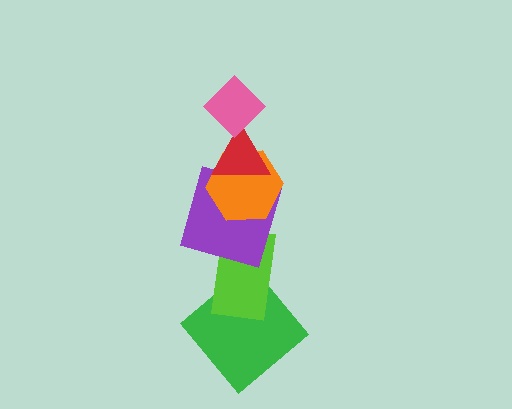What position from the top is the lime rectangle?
The lime rectangle is 5th from the top.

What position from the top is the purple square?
The purple square is 4th from the top.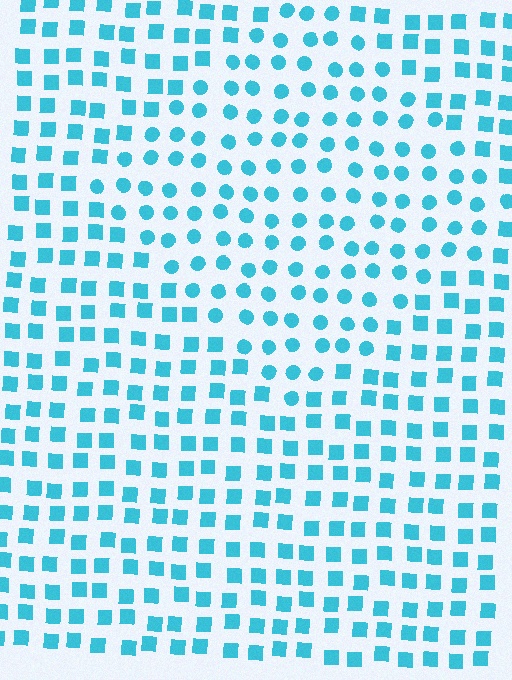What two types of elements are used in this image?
The image uses circles inside the diamond region and squares outside it.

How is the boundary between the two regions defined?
The boundary is defined by a change in element shape: circles inside vs. squares outside. All elements share the same color and spacing.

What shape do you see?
I see a diamond.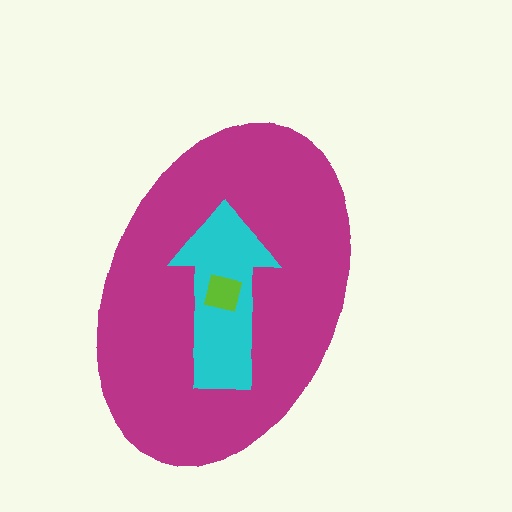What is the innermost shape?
The lime square.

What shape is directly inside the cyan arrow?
The lime square.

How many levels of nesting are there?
3.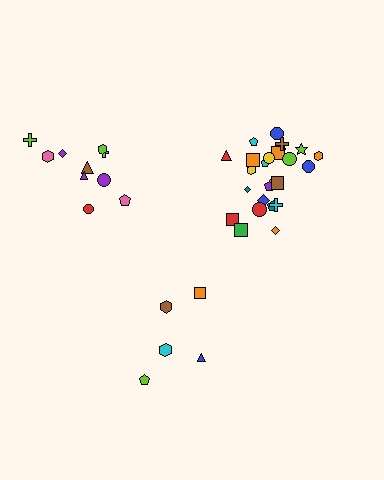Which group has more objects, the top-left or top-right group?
The top-right group.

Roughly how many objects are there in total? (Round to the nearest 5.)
Roughly 40 objects in total.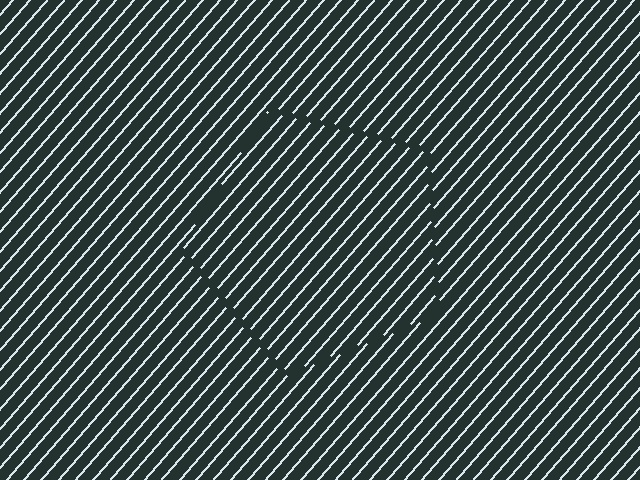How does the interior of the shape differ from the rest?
The interior of the shape contains the same grating, shifted by half a period — the contour is defined by the phase discontinuity where line-ends from the inner and outer gratings abut.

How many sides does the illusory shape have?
5 sides — the line-ends trace a pentagon.